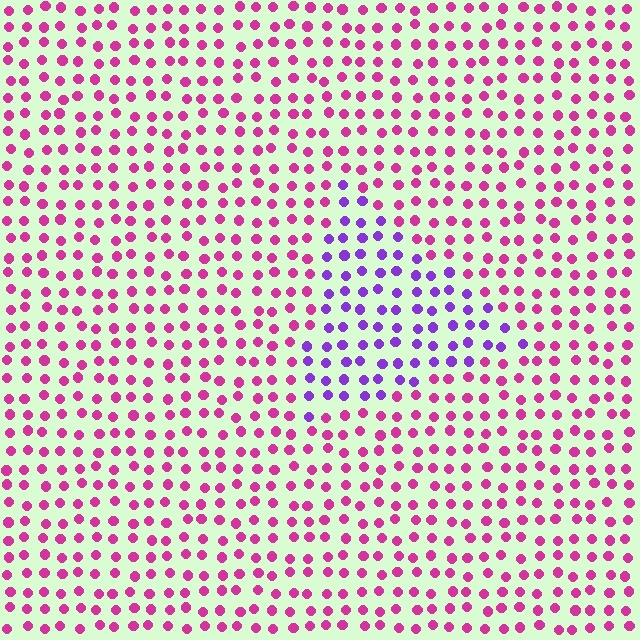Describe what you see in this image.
The image is filled with small magenta elements in a uniform arrangement. A triangle-shaped region is visible where the elements are tinted to a slightly different hue, forming a subtle color boundary.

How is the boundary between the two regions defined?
The boundary is defined purely by a slight shift in hue (about 48 degrees). Spacing, size, and orientation are identical on both sides.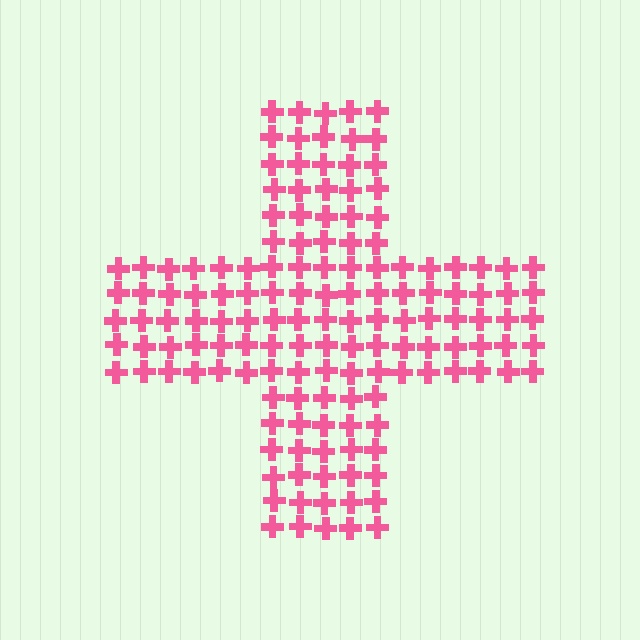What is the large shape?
The large shape is a cross.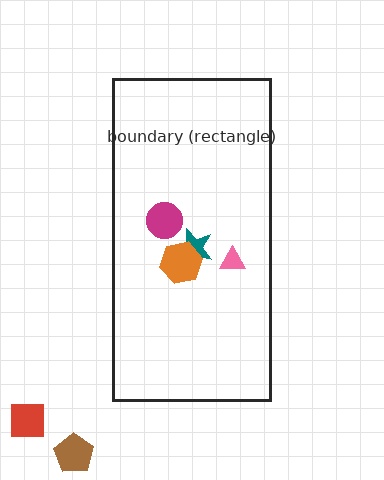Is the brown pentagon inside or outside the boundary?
Outside.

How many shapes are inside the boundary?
4 inside, 2 outside.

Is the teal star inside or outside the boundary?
Inside.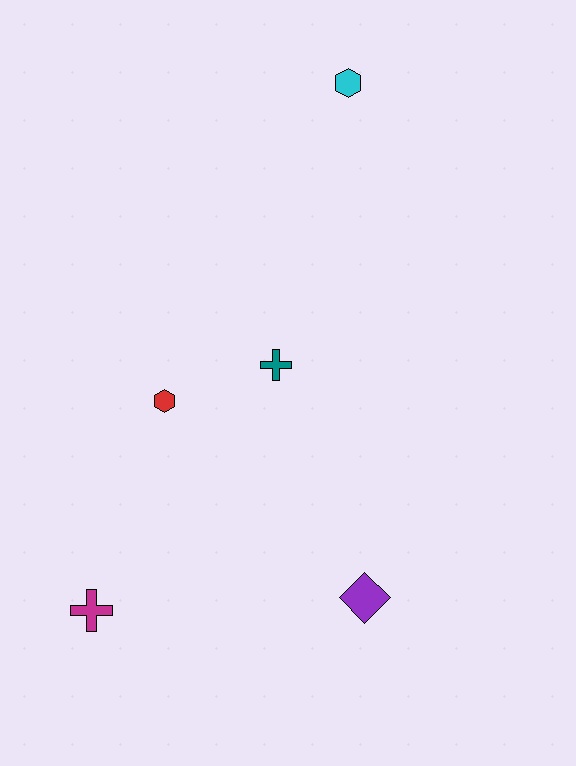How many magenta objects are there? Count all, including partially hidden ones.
There is 1 magenta object.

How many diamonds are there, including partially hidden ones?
There is 1 diamond.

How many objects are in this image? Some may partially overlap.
There are 5 objects.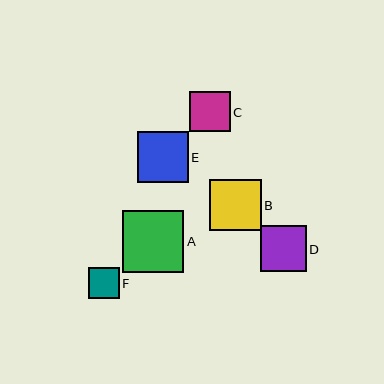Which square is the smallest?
Square F is the smallest with a size of approximately 31 pixels.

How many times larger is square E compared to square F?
Square E is approximately 1.6 times the size of square F.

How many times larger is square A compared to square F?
Square A is approximately 2.0 times the size of square F.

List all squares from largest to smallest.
From largest to smallest: A, B, E, D, C, F.